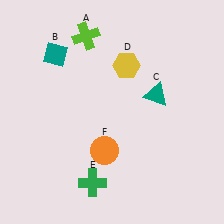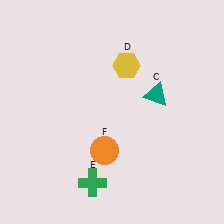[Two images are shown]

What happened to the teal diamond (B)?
The teal diamond (B) was removed in Image 2. It was in the top-left area of Image 1.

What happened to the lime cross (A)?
The lime cross (A) was removed in Image 2. It was in the top-left area of Image 1.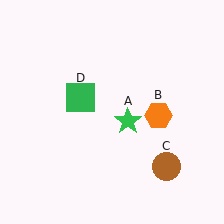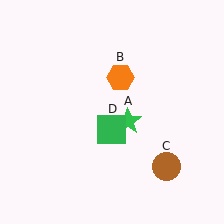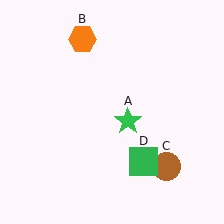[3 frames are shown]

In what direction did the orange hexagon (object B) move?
The orange hexagon (object B) moved up and to the left.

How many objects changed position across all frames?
2 objects changed position: orange hexagon (object B), green square (object D).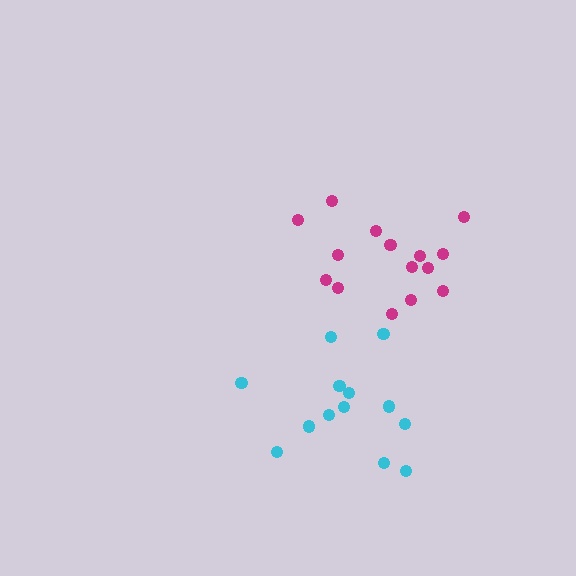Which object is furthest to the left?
The cyan cluster is leftmost.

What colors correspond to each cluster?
The clusters are colored: cyan, magenta.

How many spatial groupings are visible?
There are 2 spatial groupings.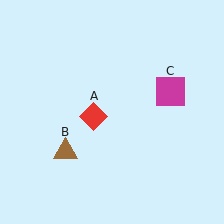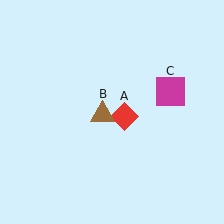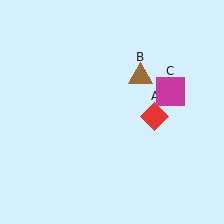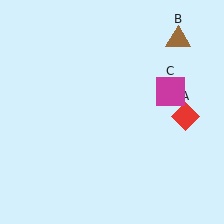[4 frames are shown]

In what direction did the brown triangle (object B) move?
The brown triangle (object B) moved up and to the right.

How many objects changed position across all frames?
2 objects changed position: red diamond (object A), brown triangle (object B).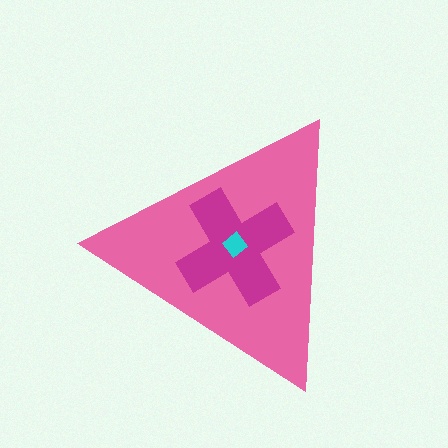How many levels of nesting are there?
3.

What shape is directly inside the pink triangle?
The magenta cross.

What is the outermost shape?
The pink triangle.